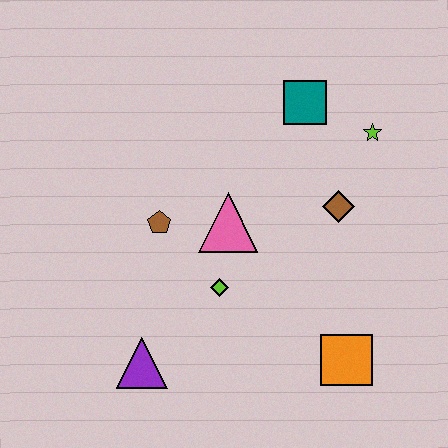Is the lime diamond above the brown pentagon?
No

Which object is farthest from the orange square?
The teal square is farthest from the orange square.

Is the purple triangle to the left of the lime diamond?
Yes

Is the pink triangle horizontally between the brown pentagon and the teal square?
Yes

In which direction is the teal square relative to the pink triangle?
The teal square is above the pink triangle.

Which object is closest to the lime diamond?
The pink triangle is closest to the lime diamond.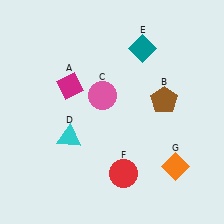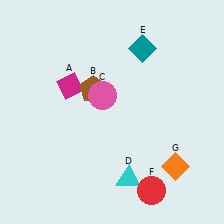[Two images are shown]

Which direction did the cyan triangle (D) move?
The cyan triangle (D) moved right.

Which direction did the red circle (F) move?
The red circle (F) moved right.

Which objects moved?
The objects that moved are: the brown pentagon (B), the cyan triangle (D), the red circle (F).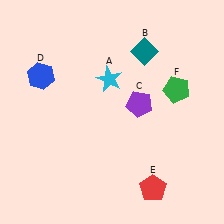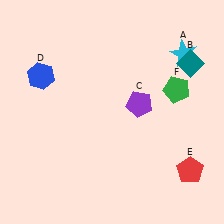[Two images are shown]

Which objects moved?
The objects that moved are: the cyan star (A), the teal diamond (B), the red pentagon (E).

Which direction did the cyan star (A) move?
The cyan star (A) moved right.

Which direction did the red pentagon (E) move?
The red pentagon (E) moved right.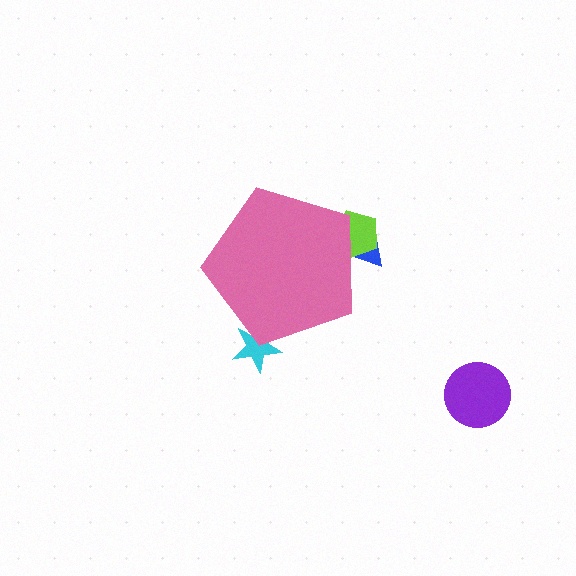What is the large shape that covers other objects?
A pink pentagon.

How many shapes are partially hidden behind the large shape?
3 shapes are partially hidden.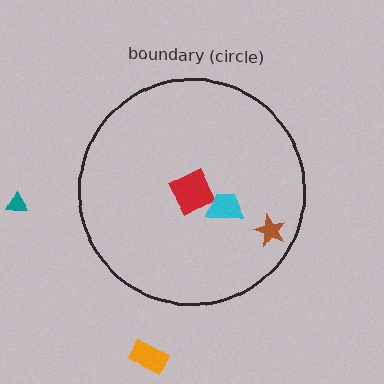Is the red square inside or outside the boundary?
Inside.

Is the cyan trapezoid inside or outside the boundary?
Inside.